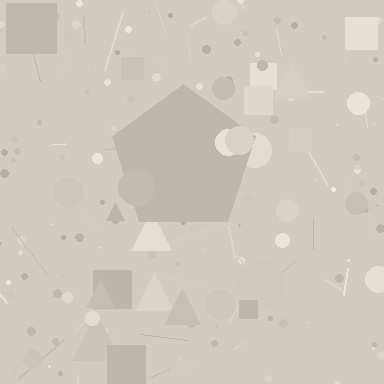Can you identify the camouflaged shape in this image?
The camouflaged shape is a pentagon.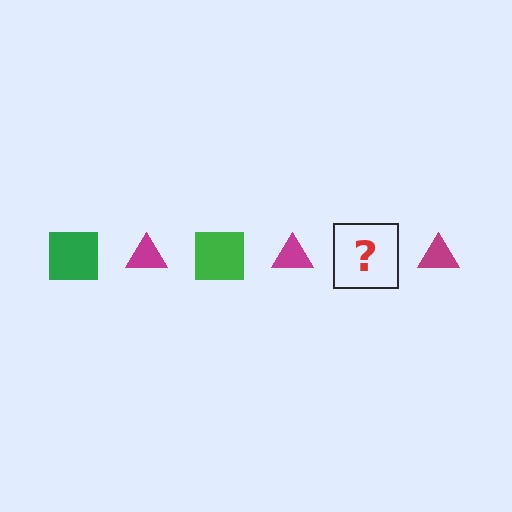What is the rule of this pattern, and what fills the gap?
The rule is that the pattern alternates between green square and magenta triangle. The gap should be filled with a green square.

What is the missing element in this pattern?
The missing element is a green square.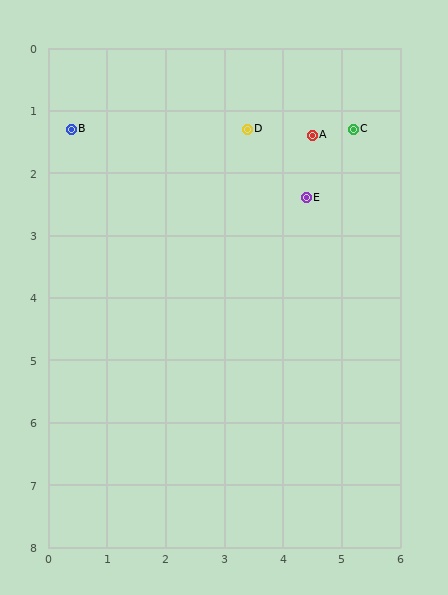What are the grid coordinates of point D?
Point D is at approximately (3.4, 1.3).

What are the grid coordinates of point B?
Point B is at approximately (0.4, 1.3).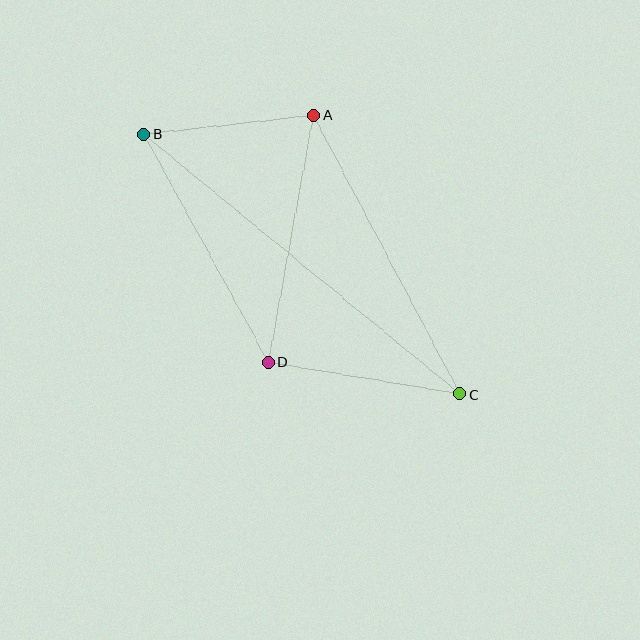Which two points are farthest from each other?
Points B and C are farthest from each other.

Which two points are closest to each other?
Points A and B are closest to each other.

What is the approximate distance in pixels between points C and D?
The distance between C and D is approximately 194 pixels.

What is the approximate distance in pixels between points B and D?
The distance between B and D is approximately 259 pixels.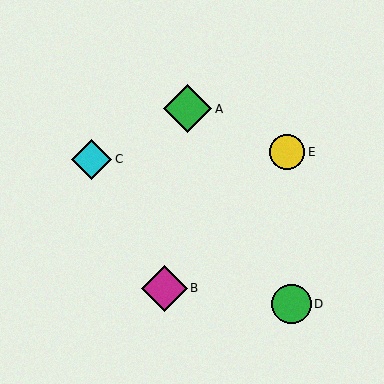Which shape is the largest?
The green diamond (labeled A) is the largest.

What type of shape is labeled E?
Shape E is a yellow circle.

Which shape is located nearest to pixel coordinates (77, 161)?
The cyan diamond (labeled C) at (92, 159) is nearest to that location.